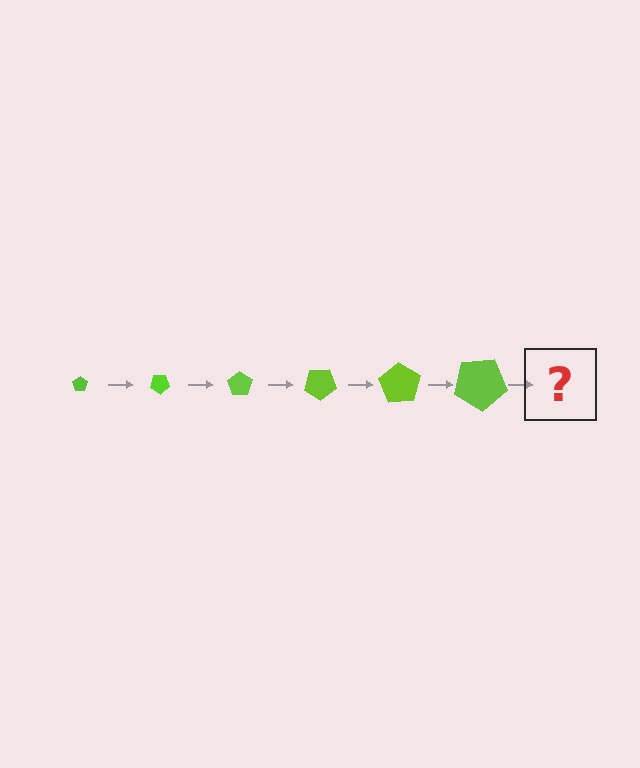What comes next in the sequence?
The next element should be a pentagon, larger than the previous one and rotated 210 degrees from the start.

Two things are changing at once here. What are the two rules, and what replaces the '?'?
The two rules are that the pentagon grows larger each step and it rotates 35 degrees each step. The '?' should be a pentagon, larger than the previous one and rotated 210 degrees from the start.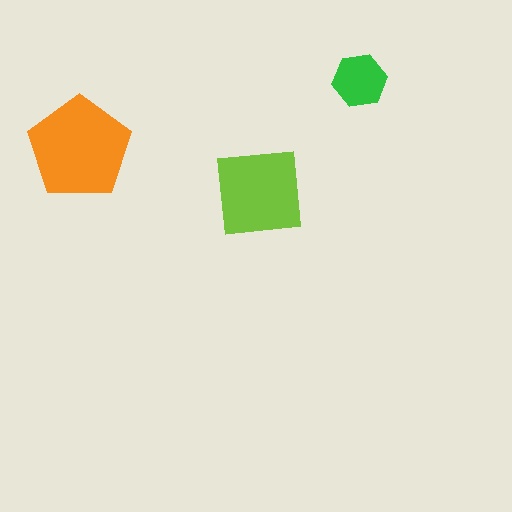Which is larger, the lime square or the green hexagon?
The lime square.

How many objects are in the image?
There are 3 objects in the image.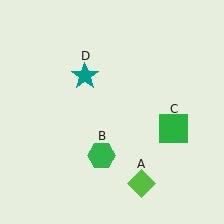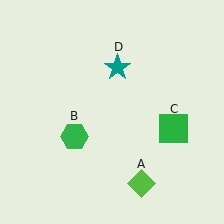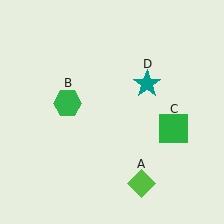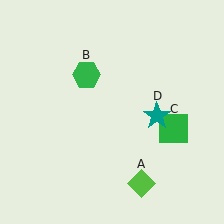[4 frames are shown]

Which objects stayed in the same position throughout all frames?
Lime diamond (object A) and green square (object C) remained stationary.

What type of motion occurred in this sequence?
The green hexagon (object B), teal star (object D) rotated clockwise around the center of the scene.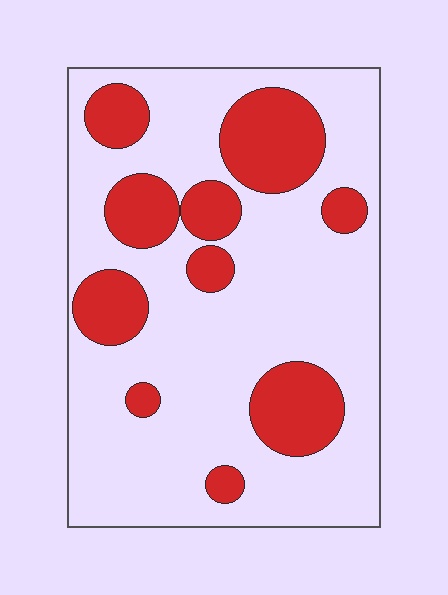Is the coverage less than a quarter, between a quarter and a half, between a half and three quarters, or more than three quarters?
Between a quarter and a half.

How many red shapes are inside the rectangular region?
10.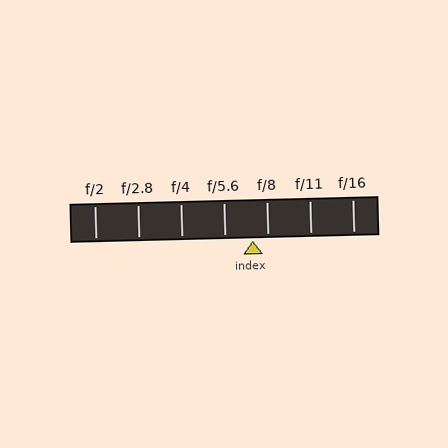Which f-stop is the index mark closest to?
The index mark is closest to f/8.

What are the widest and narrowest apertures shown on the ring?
The widest aperture shown is f/2 and the narrowest is f/16.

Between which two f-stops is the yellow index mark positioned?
The index mark is between f/5.6 and f/8.